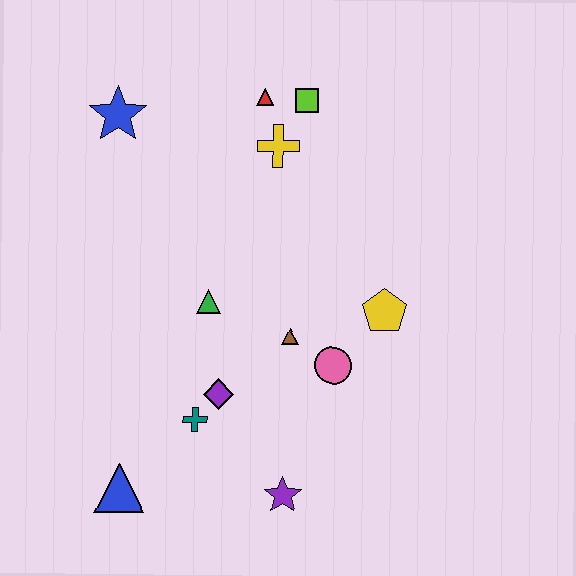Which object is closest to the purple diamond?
The teal cross is closest to the purple diamond.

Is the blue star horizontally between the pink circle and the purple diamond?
No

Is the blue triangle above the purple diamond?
No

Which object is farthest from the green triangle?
The lime square is farthest from the green triangle.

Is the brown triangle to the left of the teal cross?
No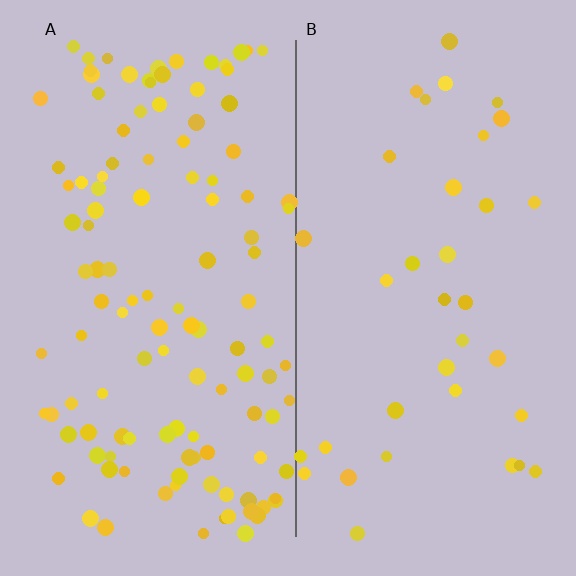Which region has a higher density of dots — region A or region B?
A (the left).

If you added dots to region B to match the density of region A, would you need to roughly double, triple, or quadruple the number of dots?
Approximately triple.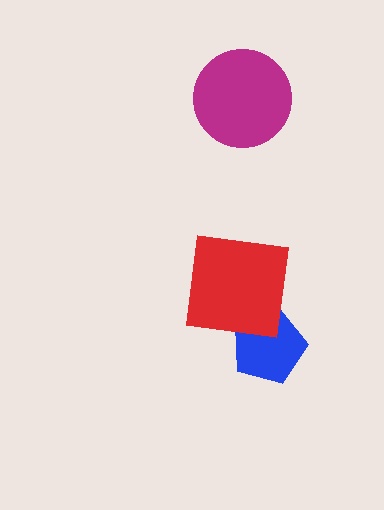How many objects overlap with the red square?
1 object overlaps with the red square.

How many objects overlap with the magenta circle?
0 objects overlap with the magenta circle.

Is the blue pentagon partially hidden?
Yes, it is partially covered by another shape.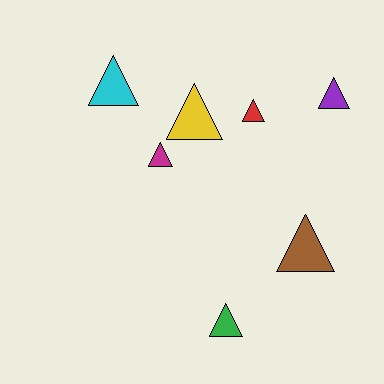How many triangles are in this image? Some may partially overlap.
There are 7 triangles.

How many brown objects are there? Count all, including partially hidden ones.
There is 1 brown object.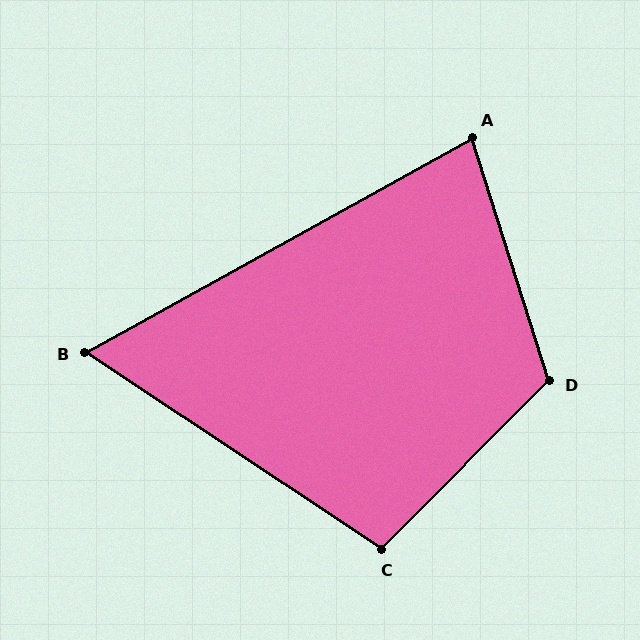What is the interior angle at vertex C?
Approximately 101 degrees (obtuse).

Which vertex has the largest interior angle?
D, at approximately 117 degrees.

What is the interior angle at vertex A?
Approximately 79 degrees (acute).